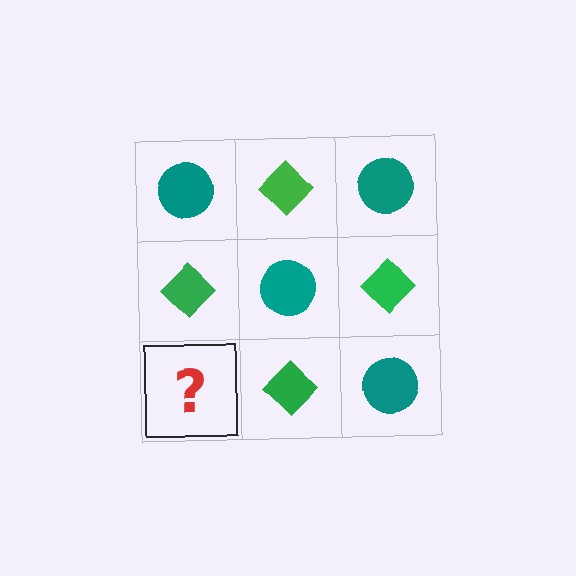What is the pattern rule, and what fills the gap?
The rule is that it alternates teal circle and green diamond in a checkerboard pattern. The gap should be filled with a teal circle.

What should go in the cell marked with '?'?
The missing cell should contain a teal circle.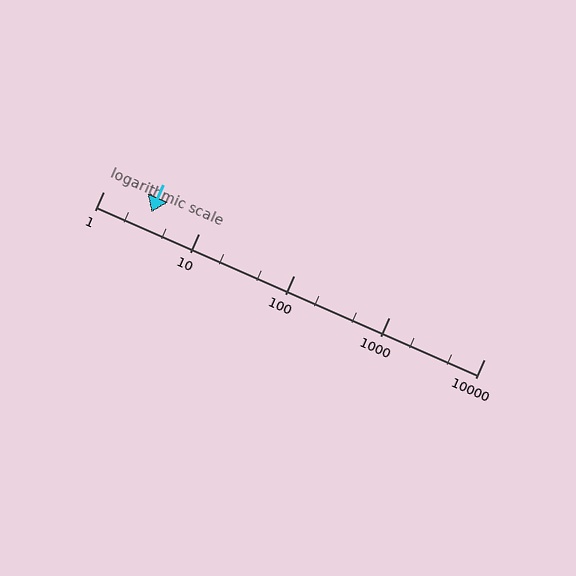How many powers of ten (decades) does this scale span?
The scale spans 4 decades, from 1 to 10000.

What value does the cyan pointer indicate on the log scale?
The pointer indicates approximately 3.2.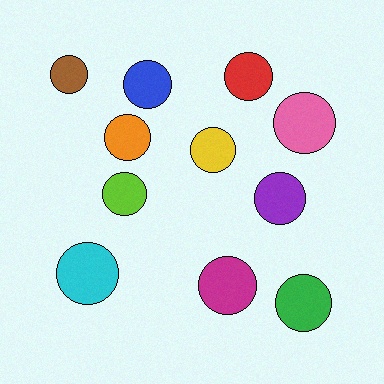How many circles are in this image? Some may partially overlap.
There are 11 circles.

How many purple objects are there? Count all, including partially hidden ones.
There is 1 purple object.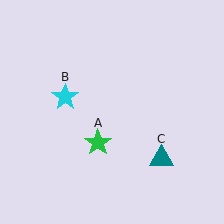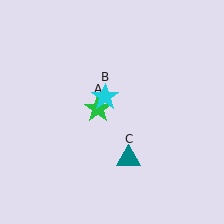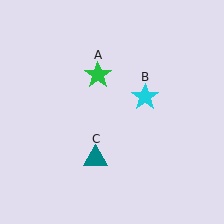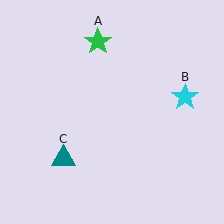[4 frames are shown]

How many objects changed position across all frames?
3 objects changed position: green star (object A), cyan star (object B), teal triangle (object C).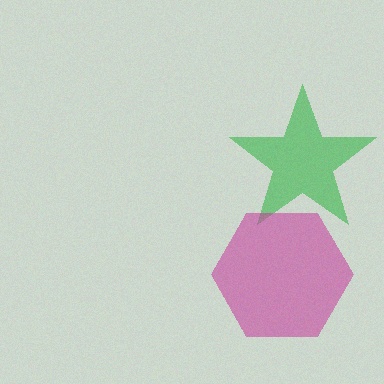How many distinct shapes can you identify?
There are 2 distinct shapes: a green star, a magenta hexagon.